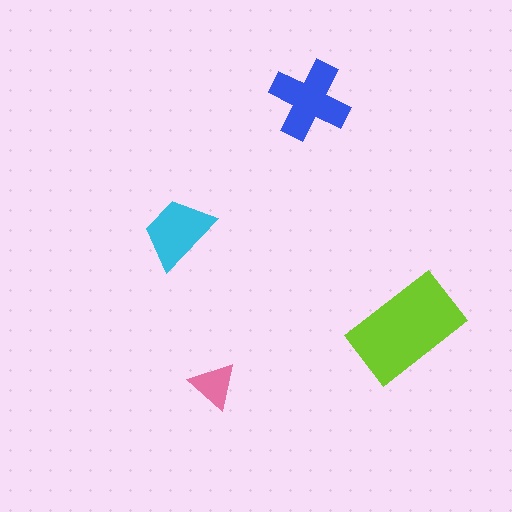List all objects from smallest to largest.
The pink triangle, the cyan trapezoid, the blue cross, the lime rectangle.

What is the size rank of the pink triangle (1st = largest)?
4th.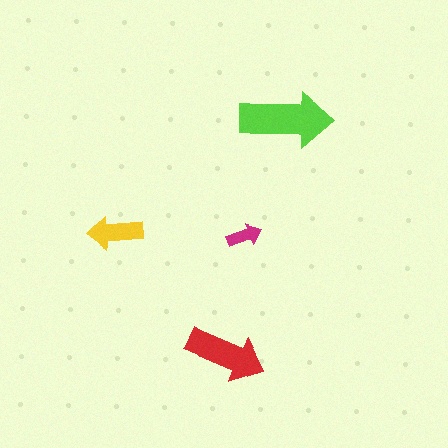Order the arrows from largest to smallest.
the lime one, the red one, the yellow one, the magenta one.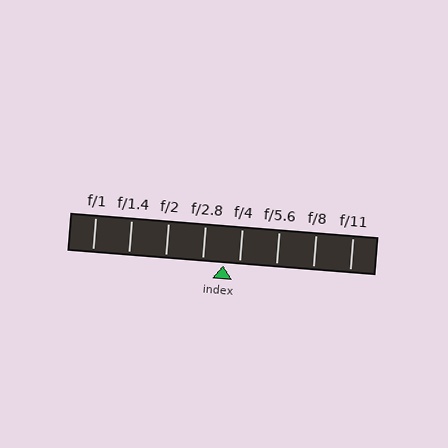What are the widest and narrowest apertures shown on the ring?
The widest aperture shown is f/1 and the narrowest is f/11.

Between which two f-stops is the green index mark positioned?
The index mark is between f/2.8 and f/4.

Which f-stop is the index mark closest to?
The index mark is closest to f/4.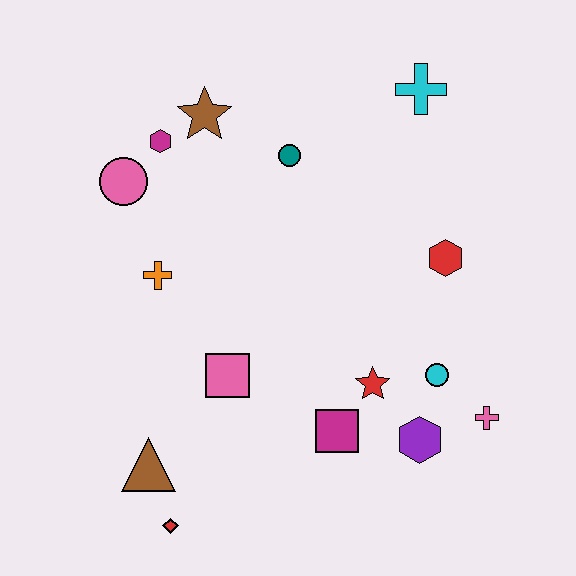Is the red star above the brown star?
No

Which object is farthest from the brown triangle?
The cyan cross is farthest from the brown triangle.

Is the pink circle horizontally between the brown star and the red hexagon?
No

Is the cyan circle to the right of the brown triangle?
Yes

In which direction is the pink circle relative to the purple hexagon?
The pink circle is to the left of the purple hexagon.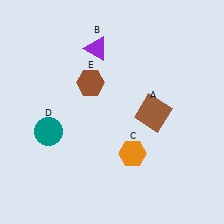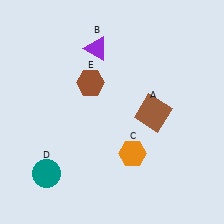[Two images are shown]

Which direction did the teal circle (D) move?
The teal circle (D) moved down.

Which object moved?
The teal circle (D) moved down.